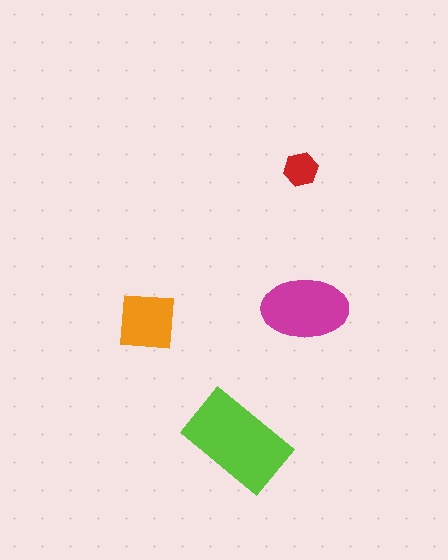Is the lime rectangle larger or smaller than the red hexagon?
Larger.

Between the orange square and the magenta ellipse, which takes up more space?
The magenta ellipse.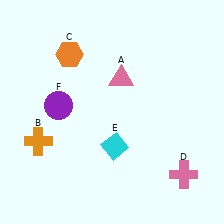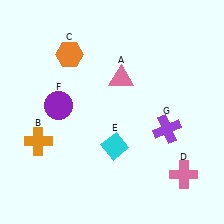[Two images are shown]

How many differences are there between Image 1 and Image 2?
There is 1 difference between the two images.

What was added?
A purple cross (G) was added in Image 2.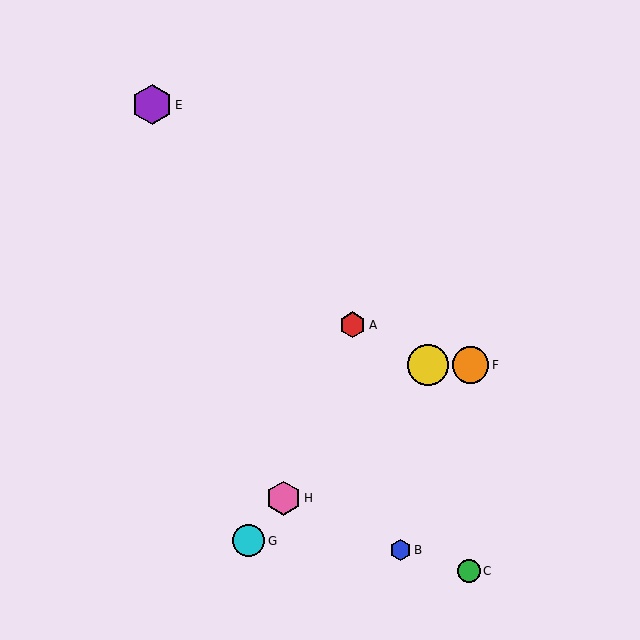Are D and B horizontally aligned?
No, D is at y≈365 and B is at y≈550.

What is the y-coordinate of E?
Object E is at y≈105.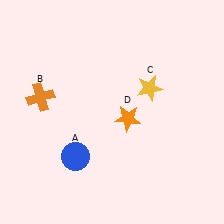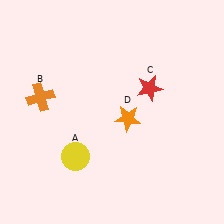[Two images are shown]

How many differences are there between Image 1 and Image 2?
There are 2 differences between the two images.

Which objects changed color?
A changed from blue to yellow. C changed from yellow to red.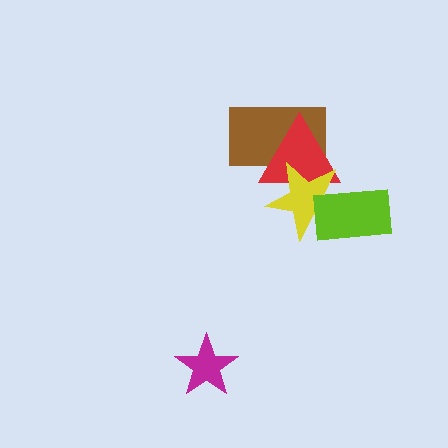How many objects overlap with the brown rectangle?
2 objects overlap with the brown rectangle.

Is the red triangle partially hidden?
Yes, it is partially covered by another shape.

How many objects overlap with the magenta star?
0 objects overlap with the magenta star.